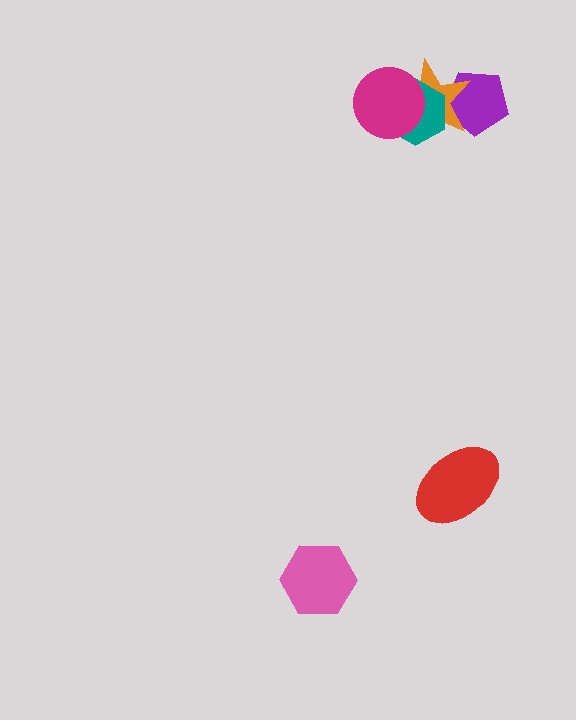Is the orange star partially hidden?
Yes, it is partially covered by another shape.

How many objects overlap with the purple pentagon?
1 object overlaps with the purple pentagon.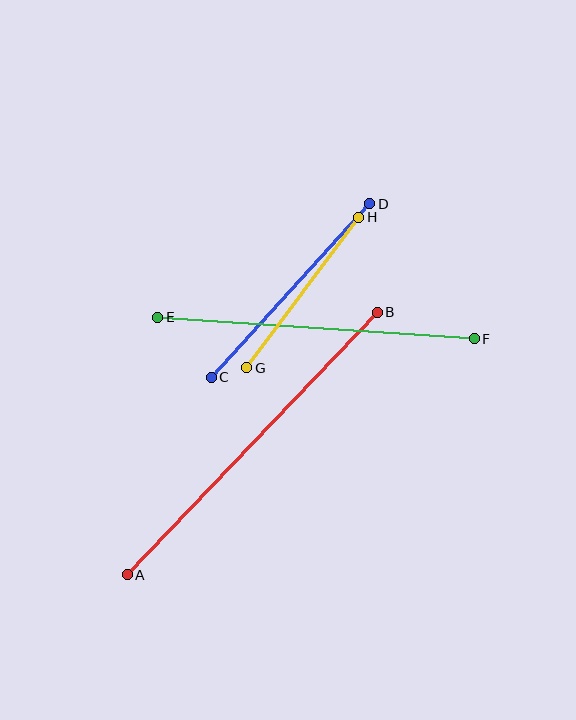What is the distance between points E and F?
The distance is approximately 317 pixels.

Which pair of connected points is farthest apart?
Points A and B are farthest apart.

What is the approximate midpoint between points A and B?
The midpoint is at approximately (252, 444) pixels.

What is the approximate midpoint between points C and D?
The midpoint is at approximately (291, 291) pixels.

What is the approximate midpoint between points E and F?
The midpoint is at approximately (316, 328) pixels.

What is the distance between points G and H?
The distance is approximately 188 pixels.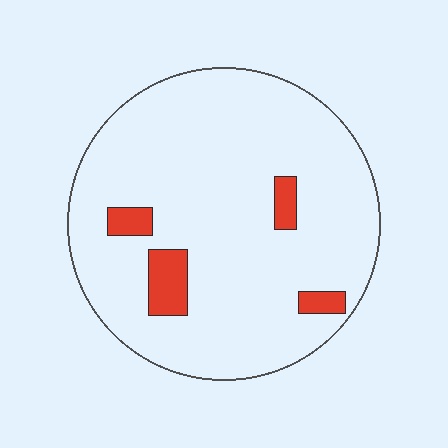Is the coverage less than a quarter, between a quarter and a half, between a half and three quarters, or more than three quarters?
Less than a quarter.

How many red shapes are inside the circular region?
4.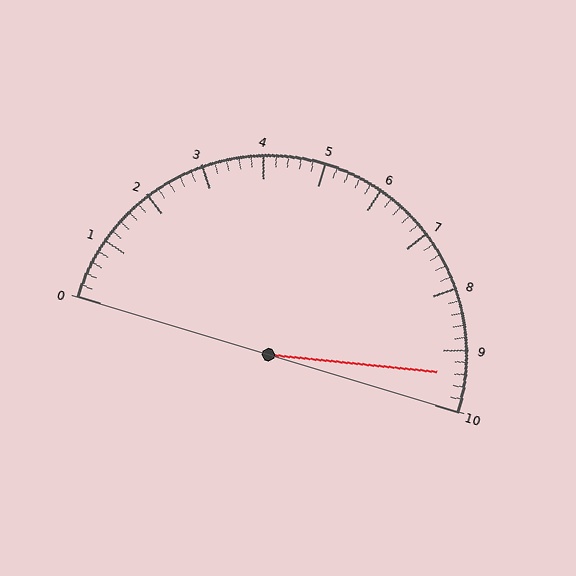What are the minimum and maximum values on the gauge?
The gauge ranges from 0 to 10.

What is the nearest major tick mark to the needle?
The nearest major tick mark is 9.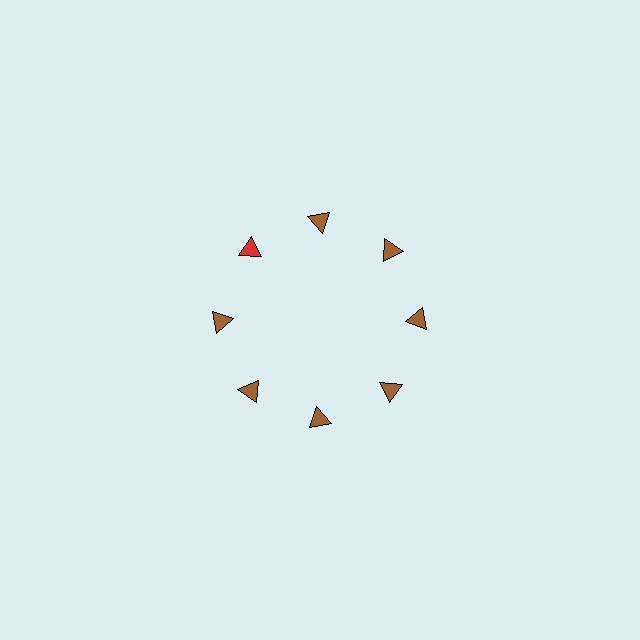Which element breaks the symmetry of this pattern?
The red triangle at roughly the 10 o'clock position breaks the symmetry. All other shapes are brown triangles.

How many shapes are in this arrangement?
There are 8 shapes arranged in a ring pattern.